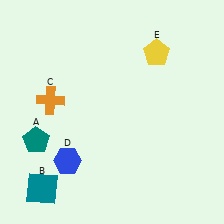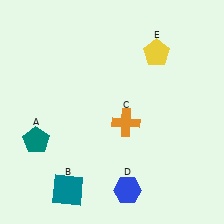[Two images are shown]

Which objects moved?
The objects that moved are: the teal square (B), the orange cross (C), the blue hexagon (D).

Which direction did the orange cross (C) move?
The orange cross (C) moved right.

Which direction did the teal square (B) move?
The teal square (B) moved right.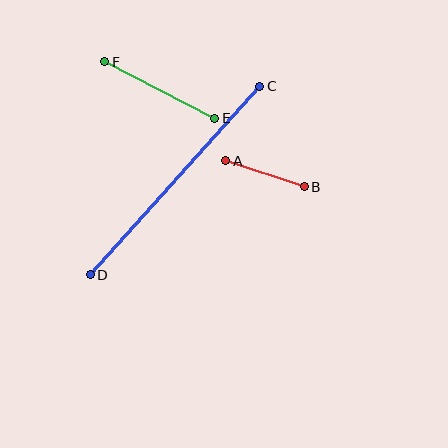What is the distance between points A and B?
The distance is approximately 83 pixels.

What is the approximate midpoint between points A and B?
The midpoint is at approximately (265, 174) pixels.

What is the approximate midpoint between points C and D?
The midpoint is at approximately (175, 181) pixels.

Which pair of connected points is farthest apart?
Points C and D are farthest apart.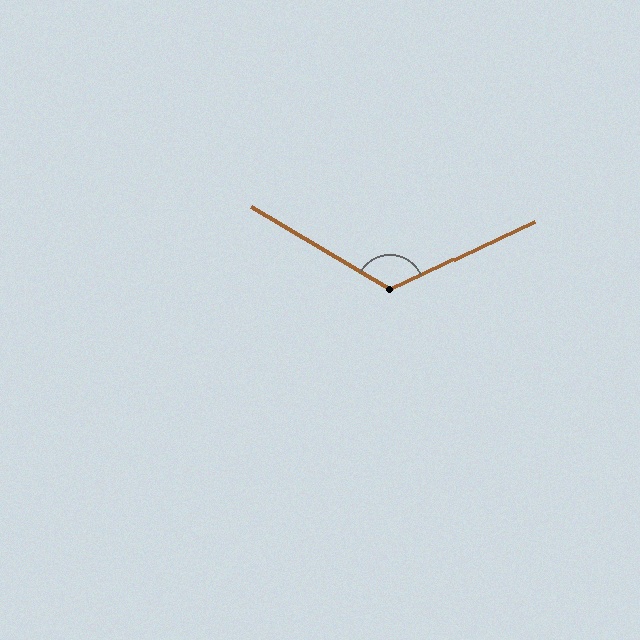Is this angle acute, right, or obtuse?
It is obtuse.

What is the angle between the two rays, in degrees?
Approximately 124 degrees.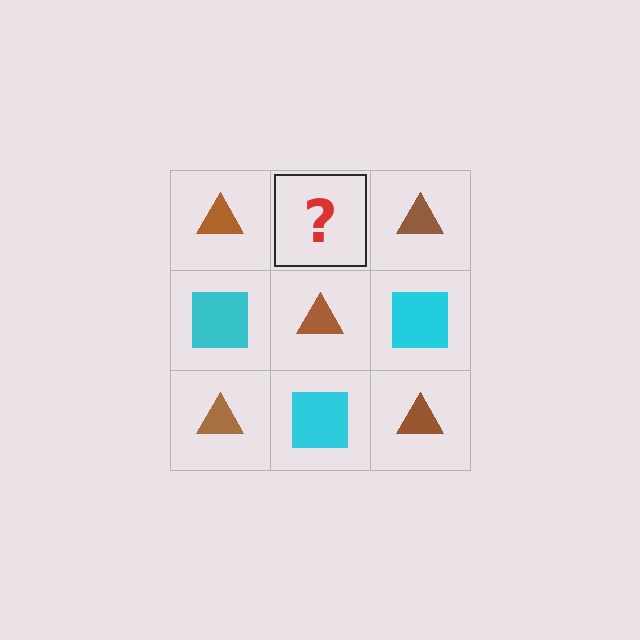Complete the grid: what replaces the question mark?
The question mark should be replaced with a cyan square.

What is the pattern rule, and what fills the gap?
The rule is that it alternates brown triangle and cyan square in a checkerboard pattern. The gap should be filled with a cyan square.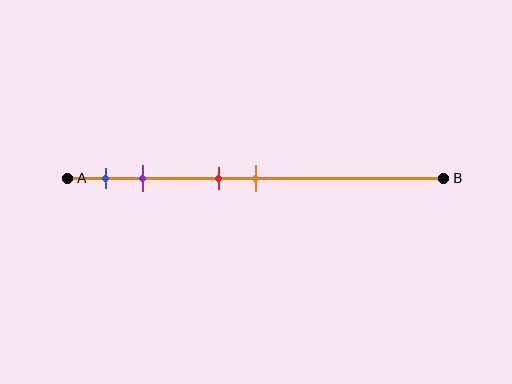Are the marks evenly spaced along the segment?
No, the marks are not evenly spaced.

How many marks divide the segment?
There are 4 marks dividing the segment.